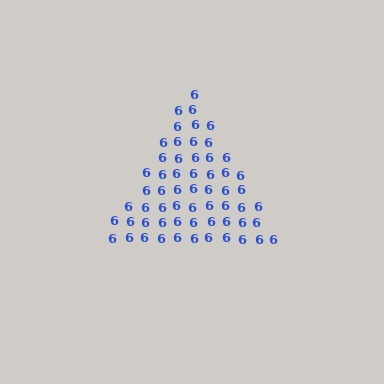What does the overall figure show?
The overall figure shows a triangle.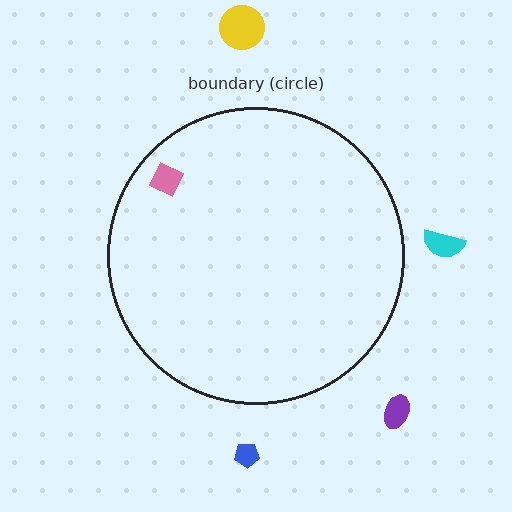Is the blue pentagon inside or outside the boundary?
Outside.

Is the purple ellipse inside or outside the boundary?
Outside.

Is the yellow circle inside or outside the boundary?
Outside.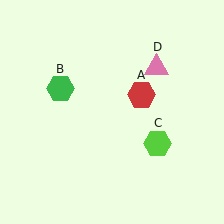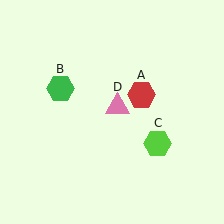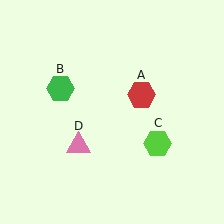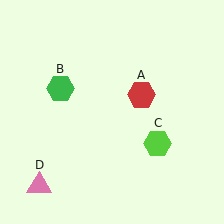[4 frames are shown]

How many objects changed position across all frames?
1 object changed position: pink triangle (object D).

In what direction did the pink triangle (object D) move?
The pink triangle (object D) moved down and to the left.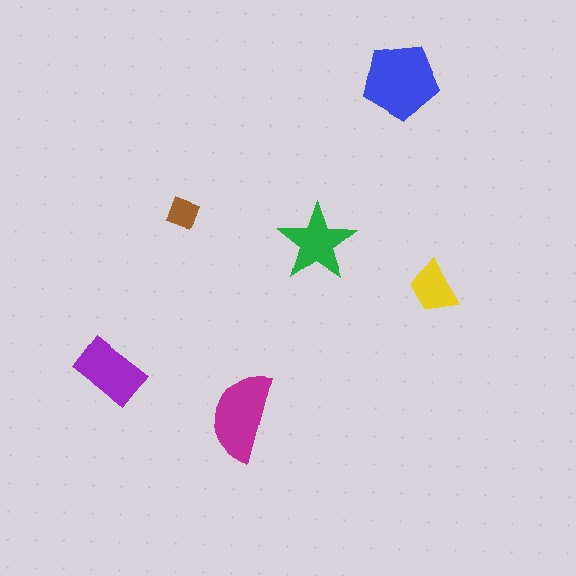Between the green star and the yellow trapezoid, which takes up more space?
The green star.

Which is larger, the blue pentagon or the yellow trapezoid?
The blue pentagon.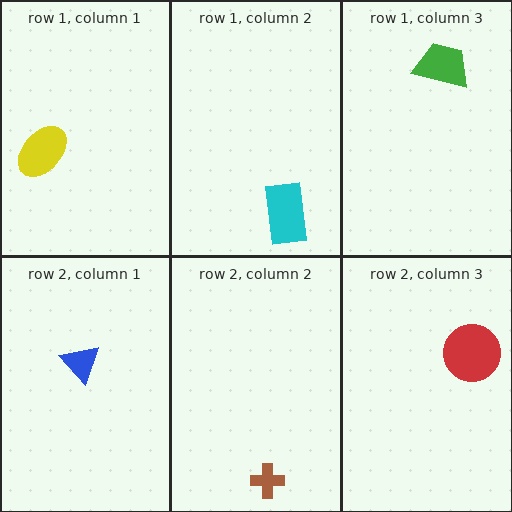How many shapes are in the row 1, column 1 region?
1.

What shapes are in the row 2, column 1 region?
The blue triangle.